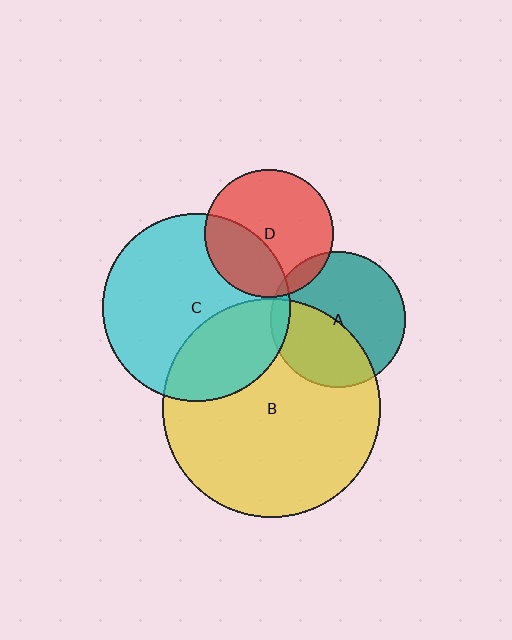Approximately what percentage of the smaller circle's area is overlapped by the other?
Approximately 30%.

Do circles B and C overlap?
Yes.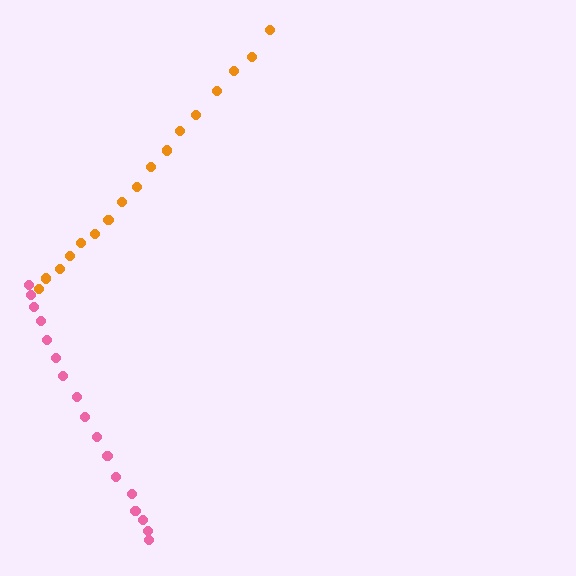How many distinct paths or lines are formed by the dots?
There are 2 distinct paths.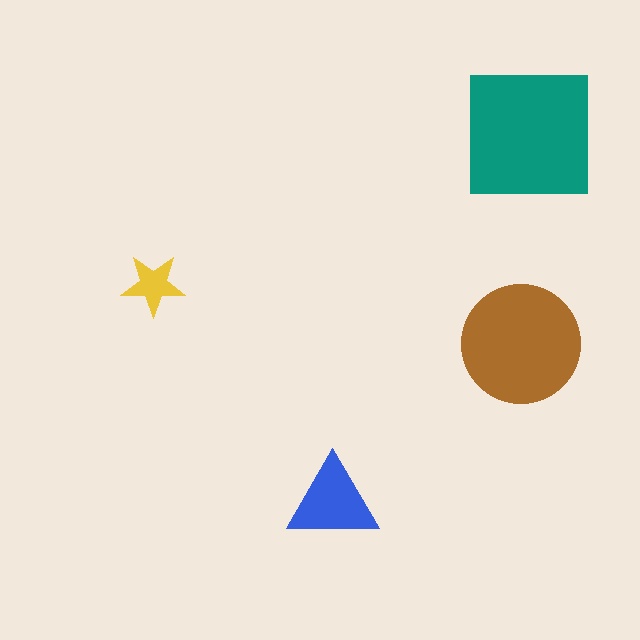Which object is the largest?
The teal square.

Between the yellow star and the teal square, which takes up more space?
The teal square.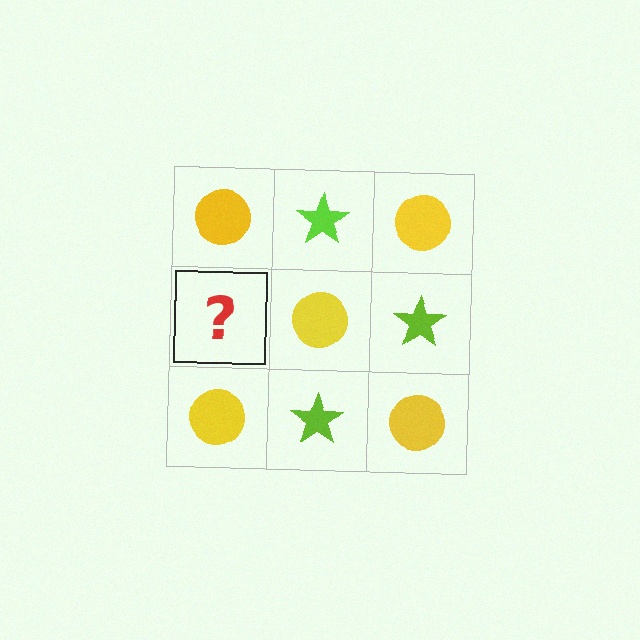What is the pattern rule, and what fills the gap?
The rule is that it alternates yellow circle and lime star in a checkerboard pattern. The gap should be filled with a lime star.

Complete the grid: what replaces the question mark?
The question mark should be replaced with a lime star.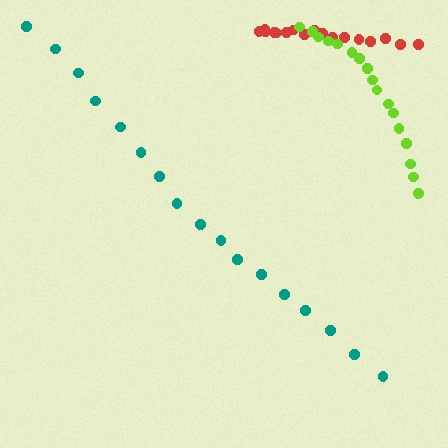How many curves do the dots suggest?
There are 3 distinct paths.